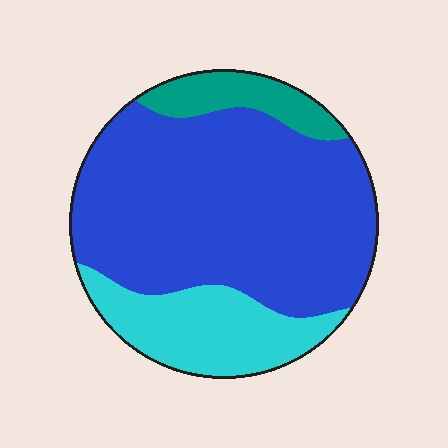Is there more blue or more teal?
Blue.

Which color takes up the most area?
Blue, at roughly 70%.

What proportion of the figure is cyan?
Cyan takes up less than a quarter of the figure.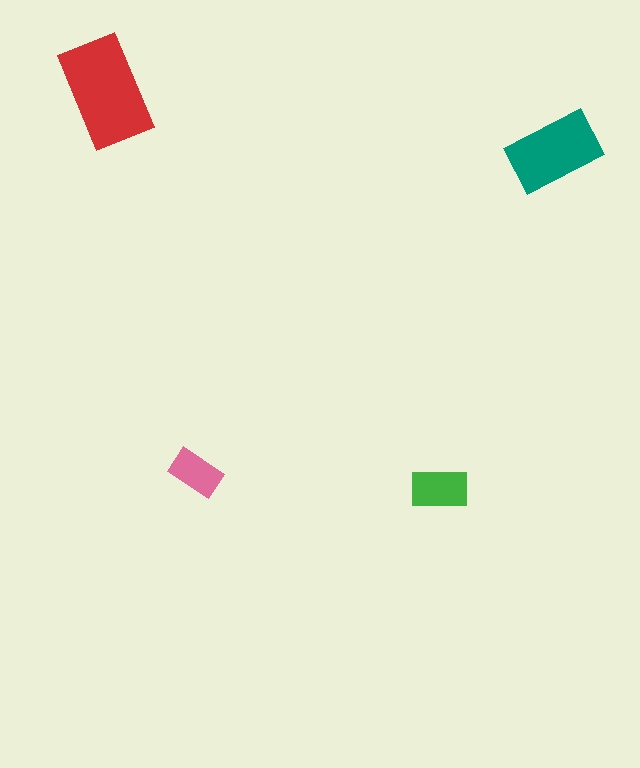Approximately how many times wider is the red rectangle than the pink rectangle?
About 2 times wider.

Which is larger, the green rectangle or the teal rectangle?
The teal one.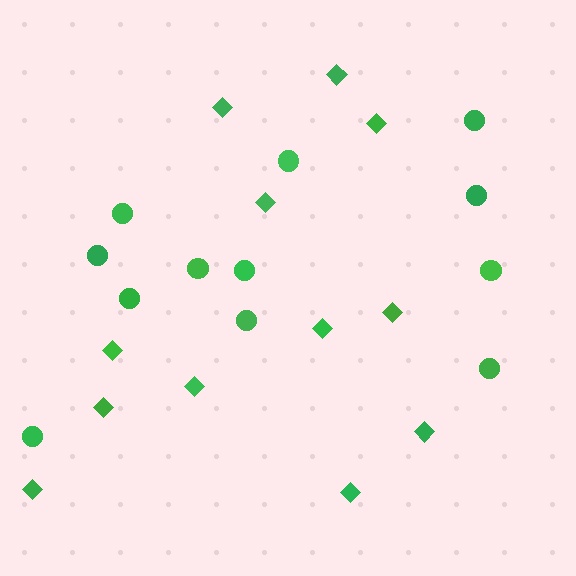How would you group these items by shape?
There are 2 groups: one group of circles (12) and one group of diamonds (12).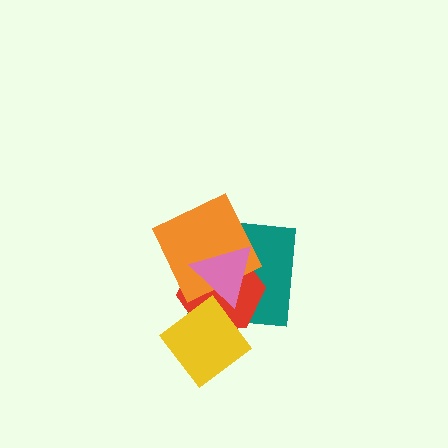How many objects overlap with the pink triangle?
3 objects overlap with the pink triangle.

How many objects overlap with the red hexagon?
4 objects overlap with the red hexagon.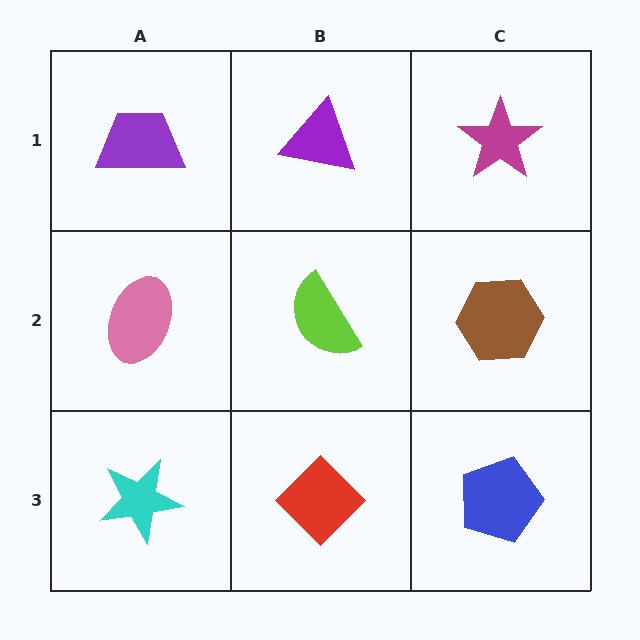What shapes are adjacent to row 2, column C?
A magenta star (row 1, column C), a blue pentagon (row 3, column C), a lime semicircle (row 2, column B).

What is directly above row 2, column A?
A purple trapezoid.